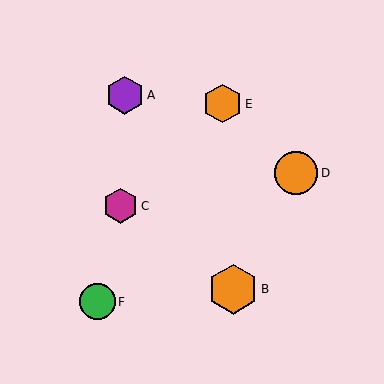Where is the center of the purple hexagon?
The center of the purple hexagon is at (125, 95).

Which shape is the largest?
The orange hexagon (labeled B) is the largest.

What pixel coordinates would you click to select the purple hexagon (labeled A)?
Click at (125, 95) to select the purple hexagon A.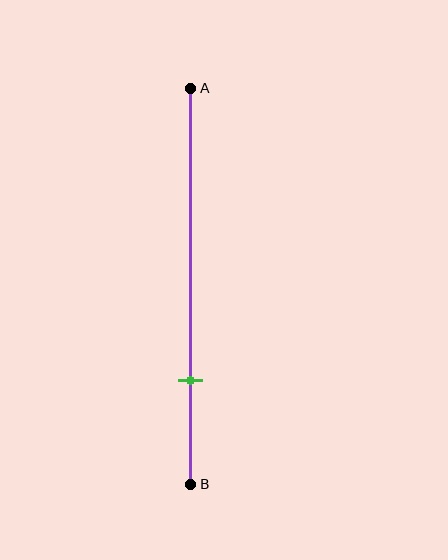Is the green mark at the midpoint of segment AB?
No, the mark is at about 75% from A, not at the 50% midpoint.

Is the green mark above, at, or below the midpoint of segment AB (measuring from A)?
The green mark is below the midpoint of segment AB.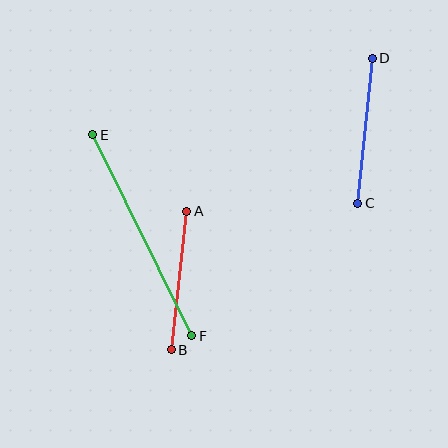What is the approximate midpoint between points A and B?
The midpoint is at approximately (179, 280) pixels.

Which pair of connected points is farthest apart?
Points E and F are farthest apart.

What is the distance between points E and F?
The distance is approximately 224 pixels.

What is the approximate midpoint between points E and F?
The midpoint is at approximately (142, 235) pixels.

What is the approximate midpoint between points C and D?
The midpoint is at approximately (365, 131) pixels.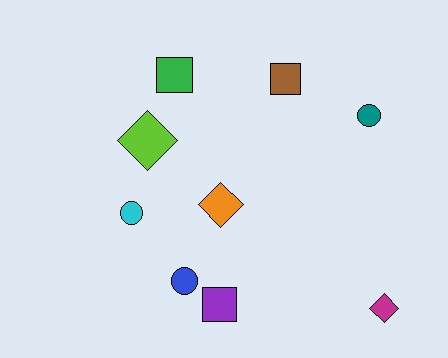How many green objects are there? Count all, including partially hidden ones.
There is 1 green object.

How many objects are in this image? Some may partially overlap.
There are 9 objects.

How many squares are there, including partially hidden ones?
There are 3 squares.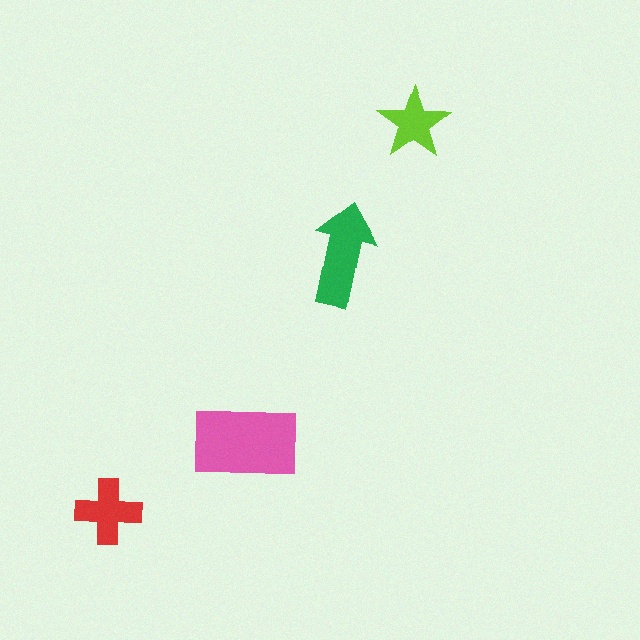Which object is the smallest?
The lime star.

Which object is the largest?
The pink rectangle.